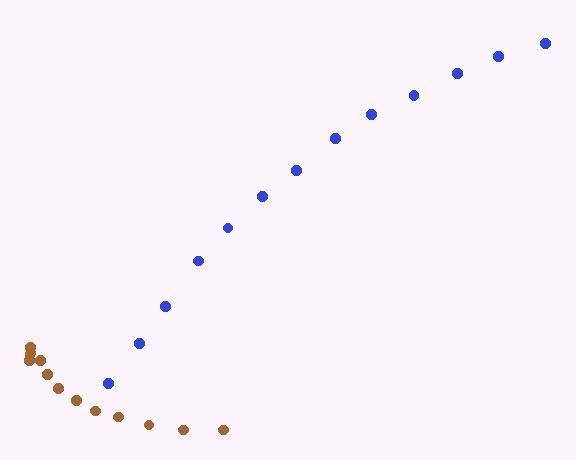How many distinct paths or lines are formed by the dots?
There are 2 distinct paths.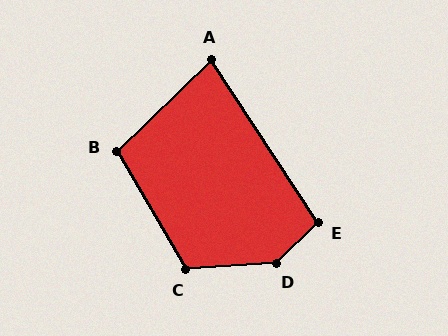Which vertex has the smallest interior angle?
A, at approximately 79 degrees.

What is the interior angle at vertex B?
Approximately 104 degrees (obtuse).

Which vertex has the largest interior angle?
D, at approximately 140 degrees.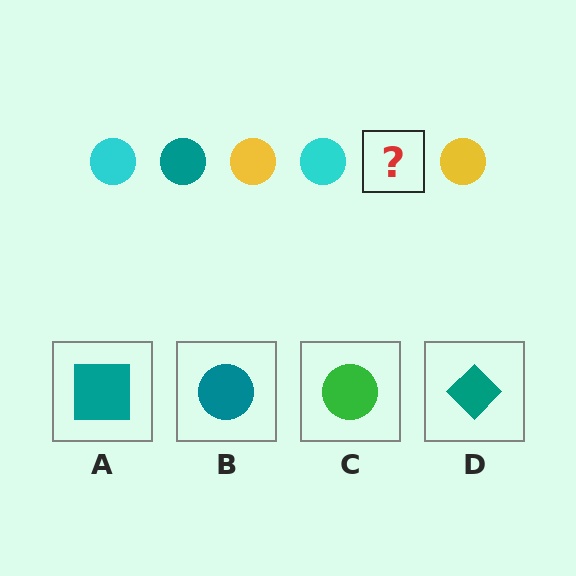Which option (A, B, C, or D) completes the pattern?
B.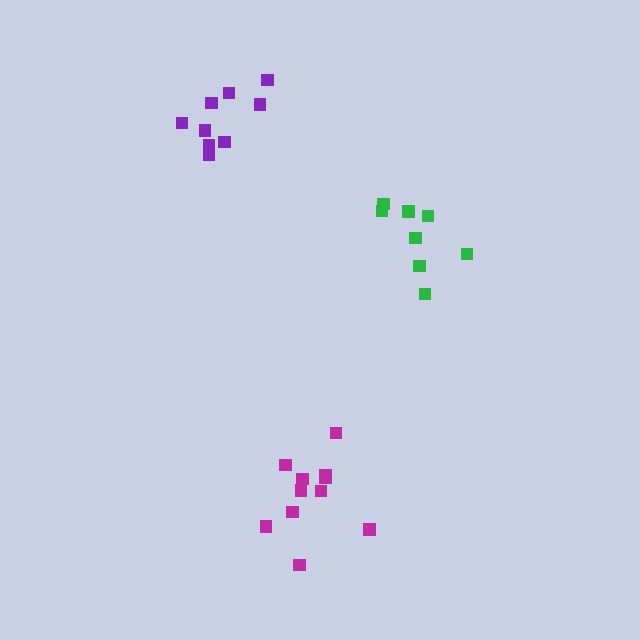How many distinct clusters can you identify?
There are 3 distinct clusters.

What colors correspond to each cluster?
The clusters are colored: purple, green, magenta.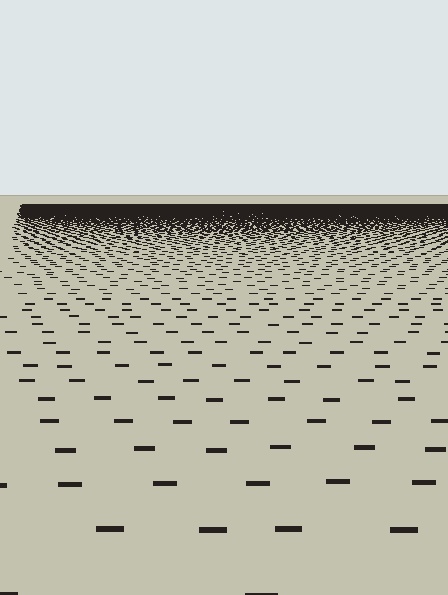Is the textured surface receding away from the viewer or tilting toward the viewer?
The surface is receding away from the viewer. Texture elements get smaller and denser toward the top.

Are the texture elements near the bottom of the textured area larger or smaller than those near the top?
Larger. Near the bottom, elements are closer to the viewer and appear at a bigger on-screen size.